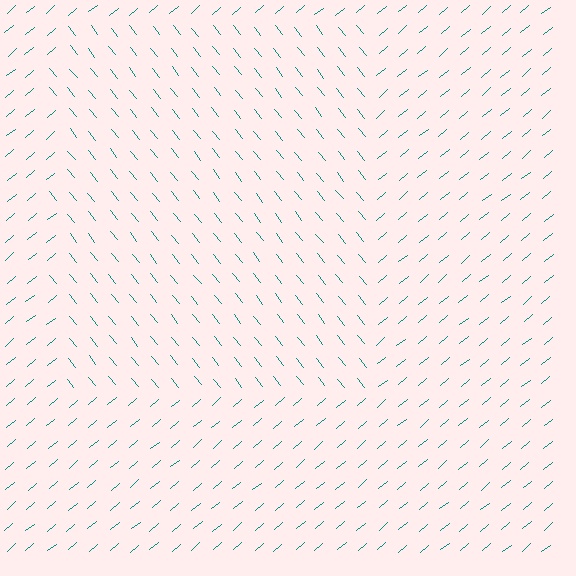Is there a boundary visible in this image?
Yes, there is a texture boundary formed by a change in line orientation.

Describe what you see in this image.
The image is filled with small teal line segments. A rectangle region in the image has lines oriented differently from the surrounding lines, creating a visible texture boundary.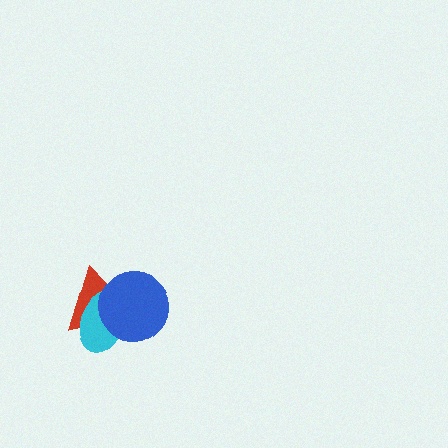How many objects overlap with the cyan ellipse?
2 objects overlap with the cyan ellipse.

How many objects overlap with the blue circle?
2 objects overlap with the blue circle.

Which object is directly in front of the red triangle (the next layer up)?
The cyan ellipse is directly in front of the red triangle.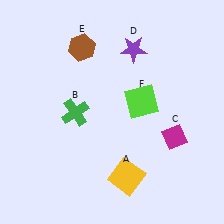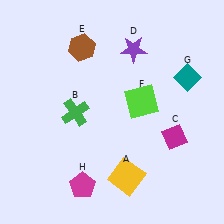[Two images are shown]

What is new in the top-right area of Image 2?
A teal diamond (G) was added in the top-right area of Image 2.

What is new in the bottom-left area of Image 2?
A magenta pentagon (H) was added in the bottom-left area of Image 2.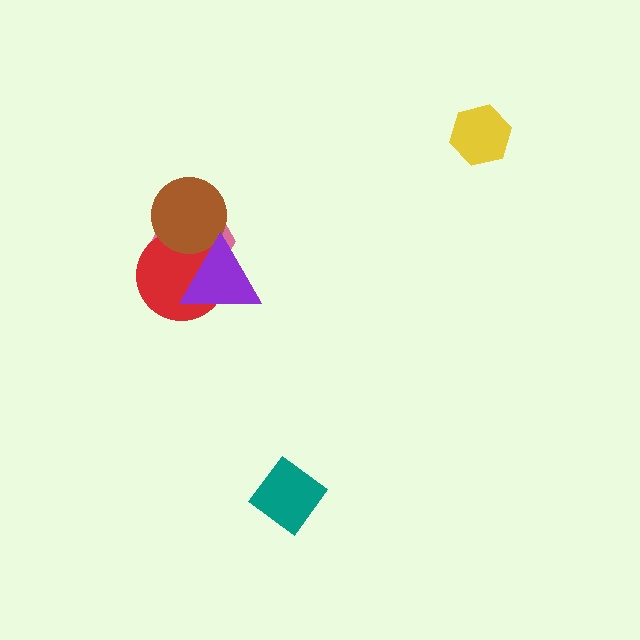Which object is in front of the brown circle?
The purple triangle is in front of the brown circle.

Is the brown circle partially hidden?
Yes, it is partially covered by another shape.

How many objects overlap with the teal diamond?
0 objects overlap with the teal diamond.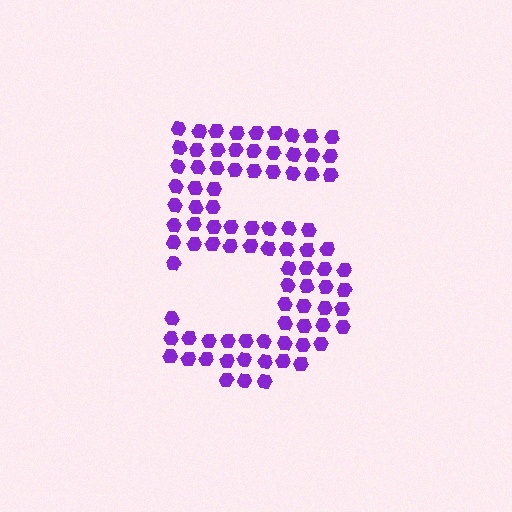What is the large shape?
The large shape is the digit 5.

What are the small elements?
The small elements are hexagons.